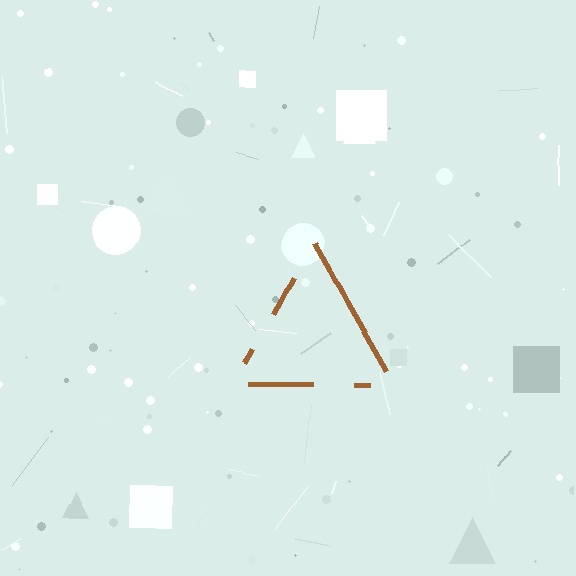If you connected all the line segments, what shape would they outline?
They would outline a triangle.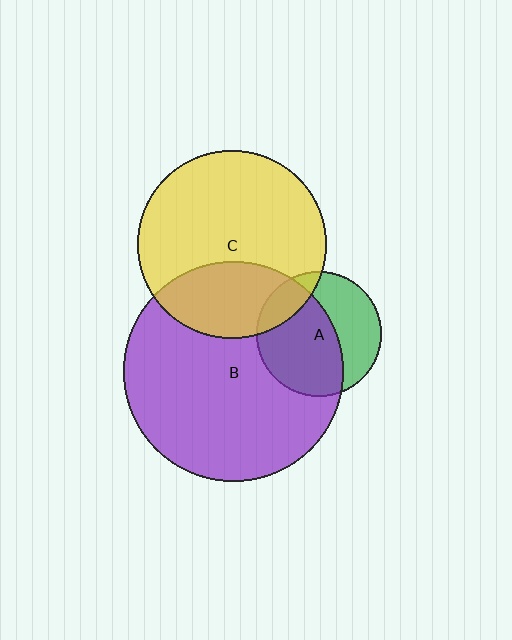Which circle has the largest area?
Circle B (purple).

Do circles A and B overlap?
Yes.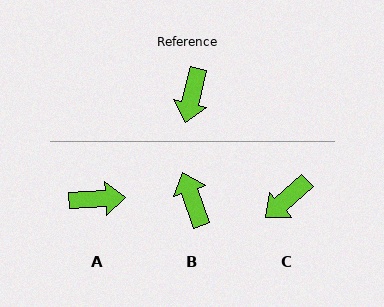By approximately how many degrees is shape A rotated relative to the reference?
Approximately 106 degrees counter-clockwise.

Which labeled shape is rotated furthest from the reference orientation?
B, about 148 degrees away.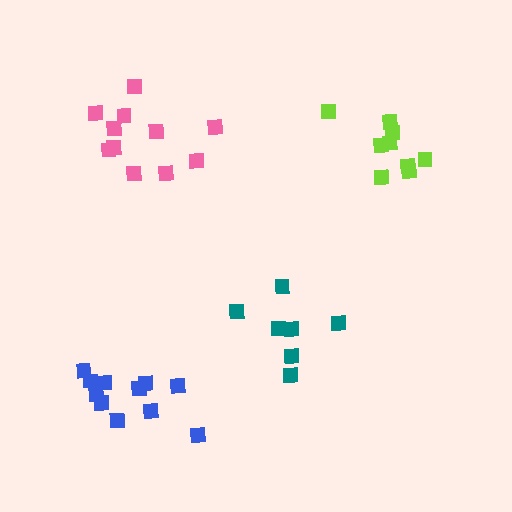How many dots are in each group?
Group 1: 11 dots, Group 2: 7 dots, Group 3: 11 dots, Group 4: 9 dots (38 total).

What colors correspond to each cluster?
The clusters are colored: blue, teal, pink, lime.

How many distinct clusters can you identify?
There are 4 distinct clusters.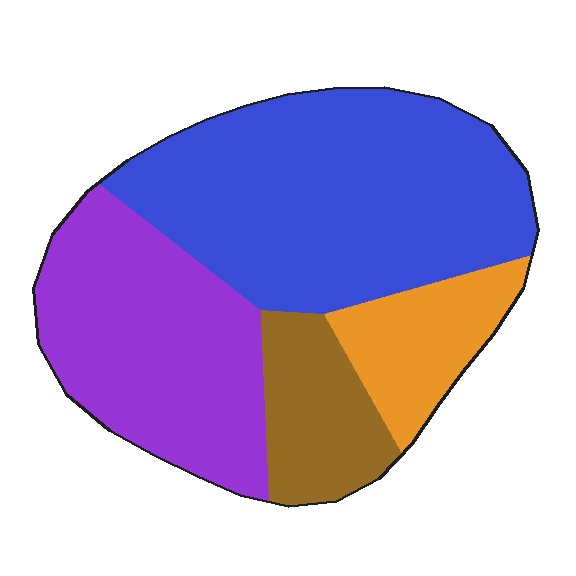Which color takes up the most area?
Blue, at roughly 45%.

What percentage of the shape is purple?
Purple covers 31% of the shape.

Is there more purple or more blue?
Blue.